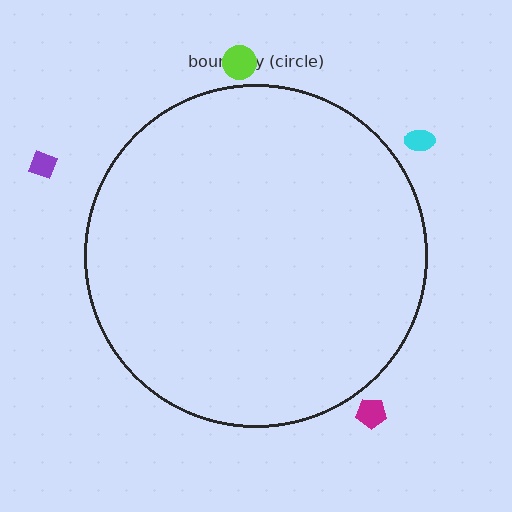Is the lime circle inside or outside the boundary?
Outside.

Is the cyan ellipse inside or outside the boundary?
Outside.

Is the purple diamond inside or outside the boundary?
Outside.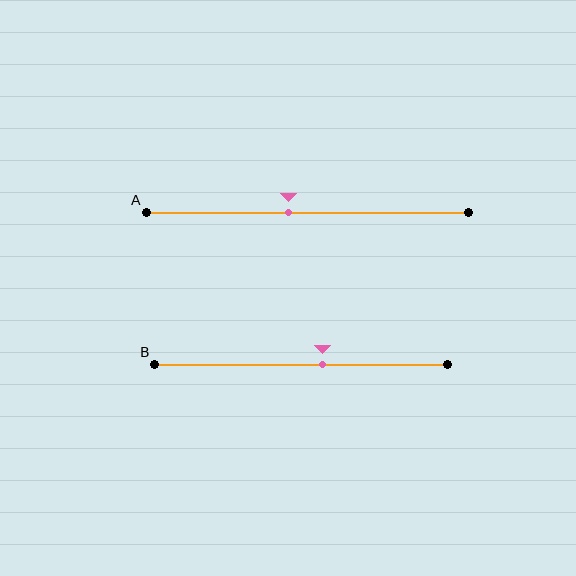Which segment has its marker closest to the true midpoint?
Segment A has its marker closest to the true midpoint.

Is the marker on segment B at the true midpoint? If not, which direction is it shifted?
No, the marker on segment B is shifted to the right by about 8% of the segment length.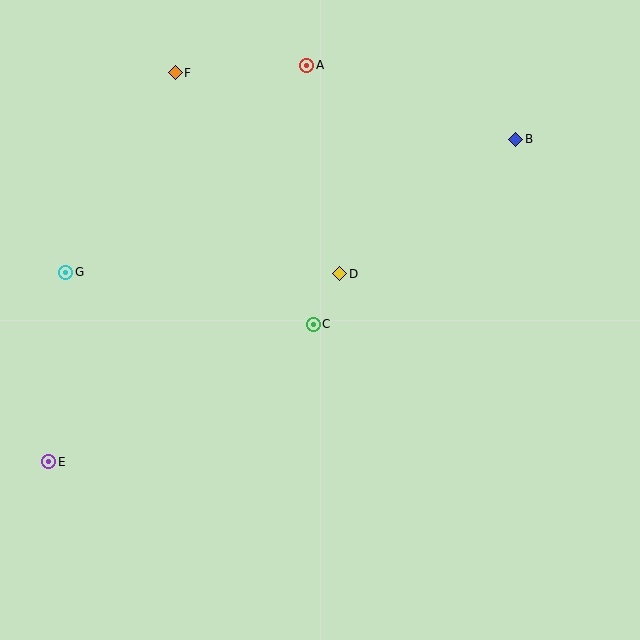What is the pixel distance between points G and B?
The distance between G and B is 469 pixels.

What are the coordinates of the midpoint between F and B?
The midpoint between F and B is at (345, 106).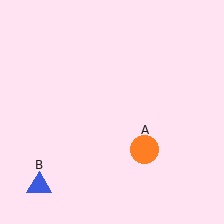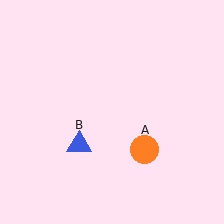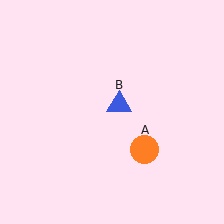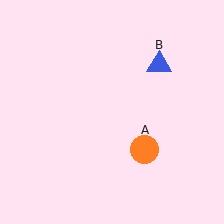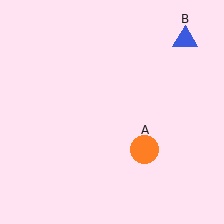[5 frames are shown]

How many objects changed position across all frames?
1 object changed position: blue triangle (object B).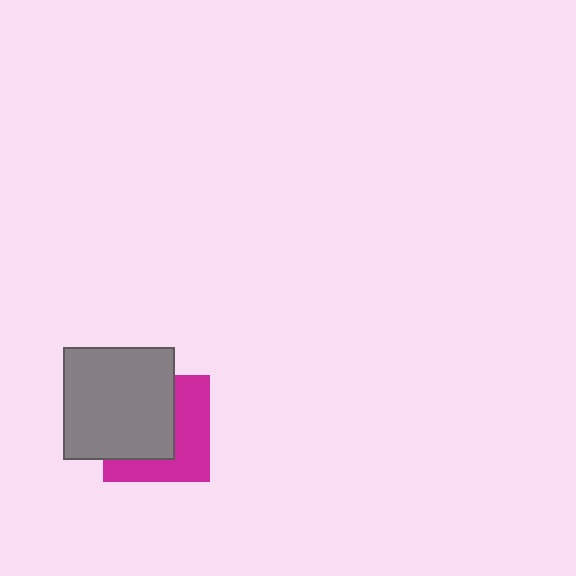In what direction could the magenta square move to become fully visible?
The magenta square could move toward the lower-right. That would shift it out from behind the gray square entirely.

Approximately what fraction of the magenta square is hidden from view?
Roughly 54% of the magenta square is hidden behind the gray square.